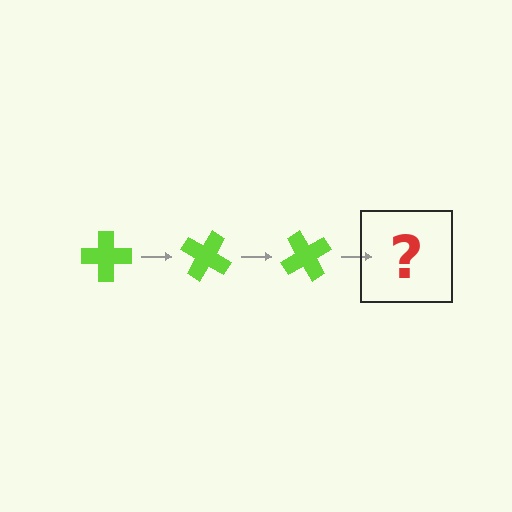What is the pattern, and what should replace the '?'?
The pattern is that the cross rotates 30 degrees each step. The '?' should be a lime cross rotated 90 degrees.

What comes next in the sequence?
The next element should be a lime cross rotated 90 degrees.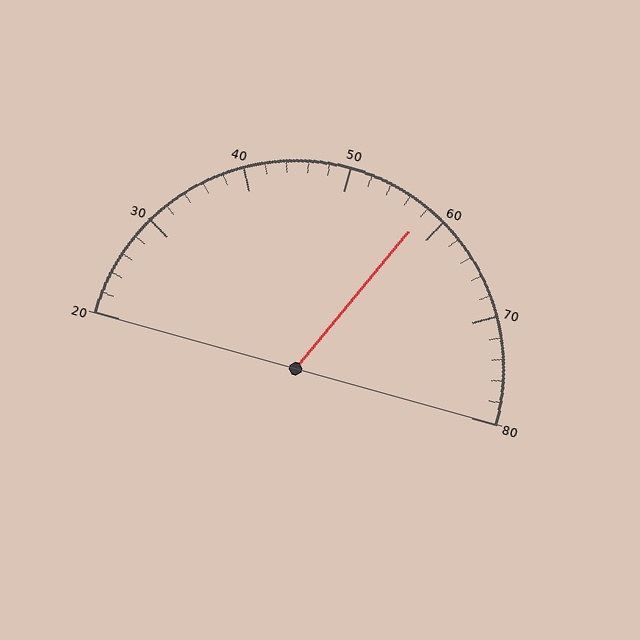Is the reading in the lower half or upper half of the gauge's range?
The reading is in the upper half of the range (20 to 80).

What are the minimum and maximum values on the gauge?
The gauge ranges from 20 to 80.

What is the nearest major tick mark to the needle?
The nearest major tick mark is 60.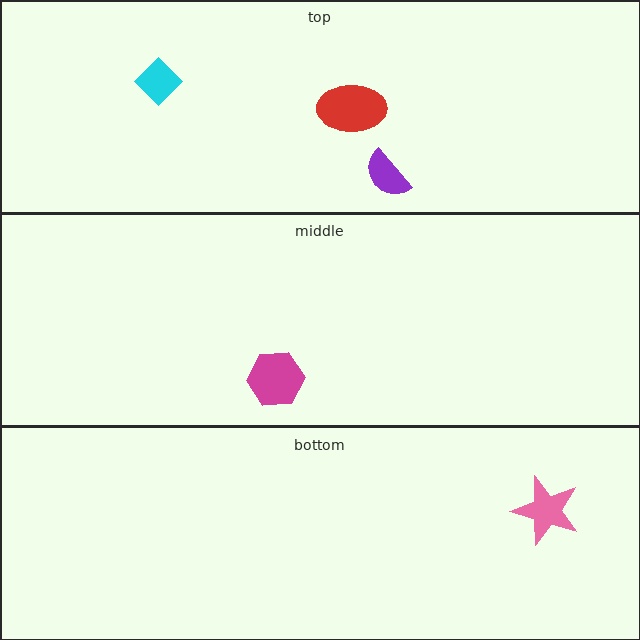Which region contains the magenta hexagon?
The middle region.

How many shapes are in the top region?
3.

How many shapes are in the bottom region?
1.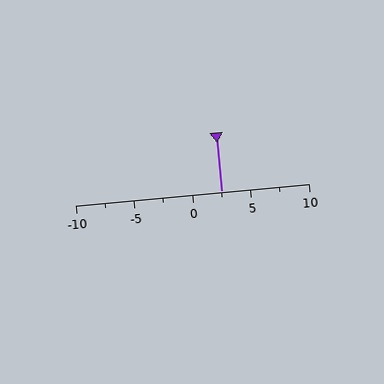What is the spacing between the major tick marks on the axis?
The major ticks are spaced 5 apart.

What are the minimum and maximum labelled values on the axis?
The axis runs from -10 to 10.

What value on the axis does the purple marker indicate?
The marker indicates approximately 2.5.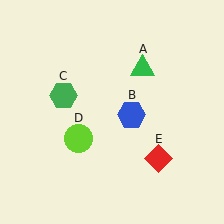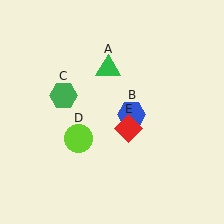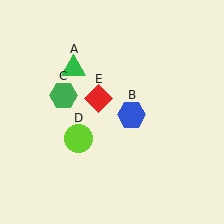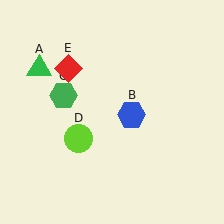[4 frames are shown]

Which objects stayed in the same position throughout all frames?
Blue hexagon (object B) and green hexagon (object C) and lime circle (object D) remained stationary.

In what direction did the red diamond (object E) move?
The red diamond (object E) moved up and to the left.